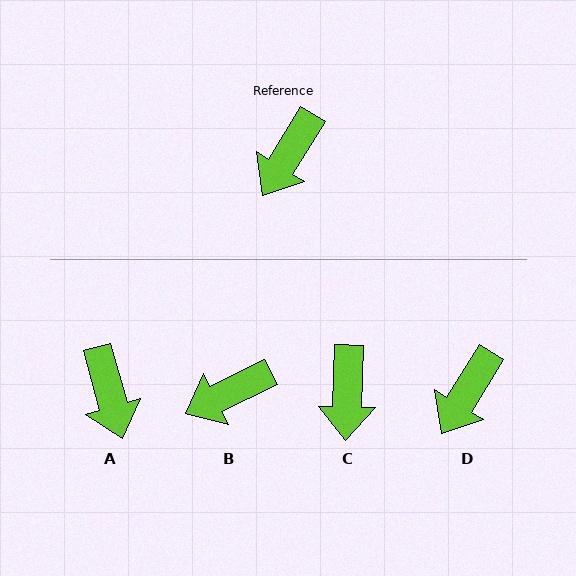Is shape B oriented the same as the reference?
No, it is off by about 32 degrees.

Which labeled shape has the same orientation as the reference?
D.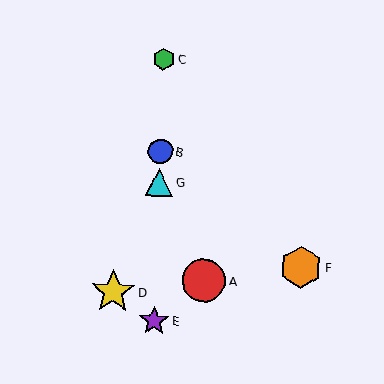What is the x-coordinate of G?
Object G is at x≈159.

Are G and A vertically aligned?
No, G is at x≈159 and A is at x≈204.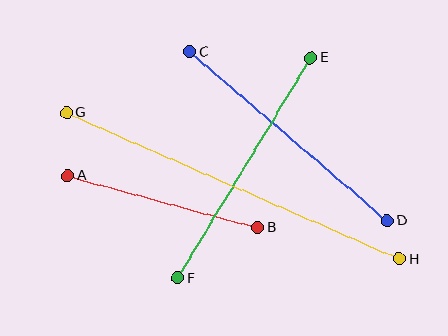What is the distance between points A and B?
The distance is approximately 197 pixels.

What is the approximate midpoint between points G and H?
The midpoint is at approximately (233, 186) pixels.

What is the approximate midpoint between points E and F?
The midpoint is at approximately (244, 168) pixels.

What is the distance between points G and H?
The distance is approximately 363 pixels.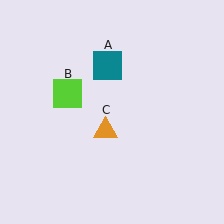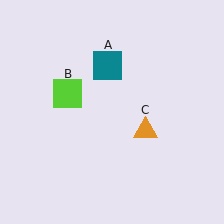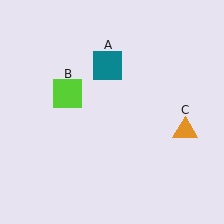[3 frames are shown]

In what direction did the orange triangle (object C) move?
The orange triangle (object C) moved right.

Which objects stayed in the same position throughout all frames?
Teal square (object A) and lime square (object B) remained stationary.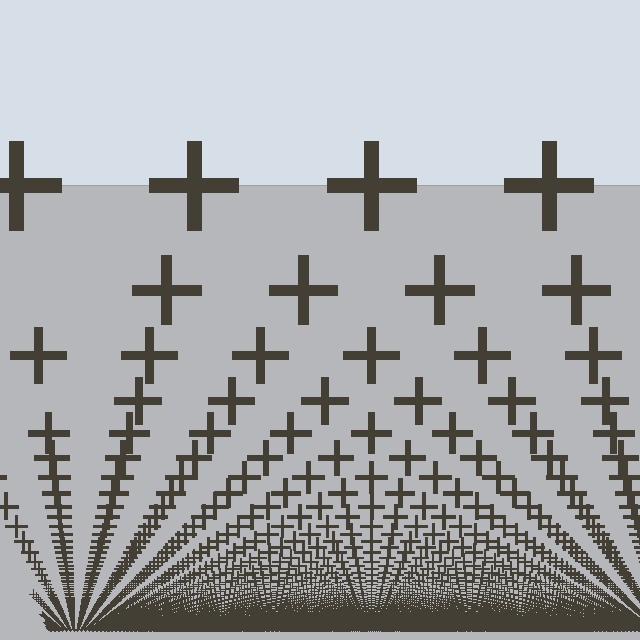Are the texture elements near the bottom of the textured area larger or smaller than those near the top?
Smaller. The gradient is inverted — elements near the bottom are smaller and denser.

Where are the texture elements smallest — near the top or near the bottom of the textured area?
Near the bottom.